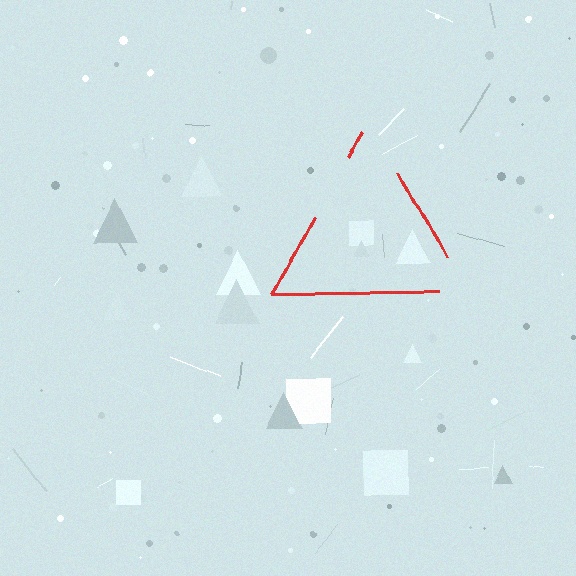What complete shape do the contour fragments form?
The contour fragments form a triangle.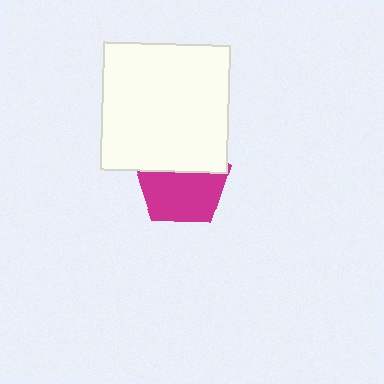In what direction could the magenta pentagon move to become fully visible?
The magenta pentagon could move down. That would shift it out from behind the white square entirely.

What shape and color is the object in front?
The object in front is a white square.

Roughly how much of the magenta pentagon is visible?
About half of it is visible (roughly 59%).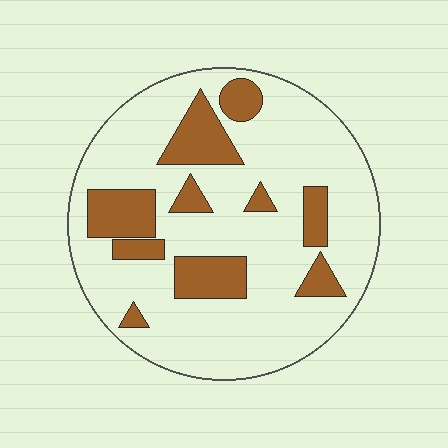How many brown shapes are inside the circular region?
10.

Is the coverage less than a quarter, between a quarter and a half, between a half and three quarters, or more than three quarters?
Less than a quarter.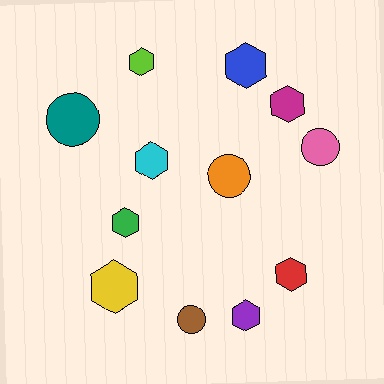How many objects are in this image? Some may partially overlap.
There are 12 objects.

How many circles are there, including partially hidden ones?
There are 4 circles.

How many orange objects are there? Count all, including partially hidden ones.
There is 1 orange object.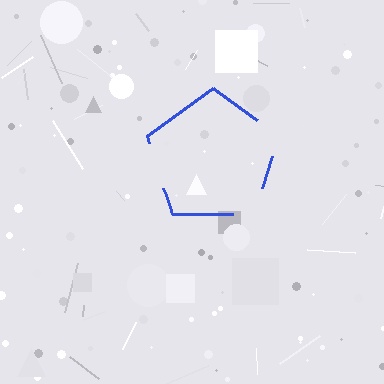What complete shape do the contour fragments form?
The contour fragments form a pentagon.